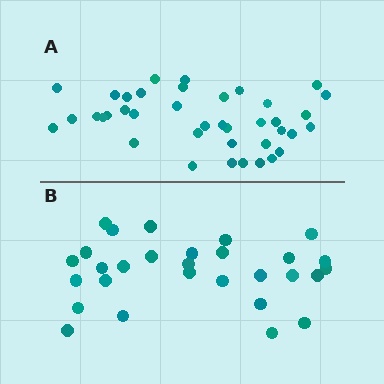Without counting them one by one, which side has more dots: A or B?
Region A (the top region) has more dots.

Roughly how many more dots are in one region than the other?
Region A has roughly 10 or so more dots than region B.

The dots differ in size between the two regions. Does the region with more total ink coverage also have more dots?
No. Region B has more total ink coverage because its dots are larger, but region A actually contains more individual dots. Total area can be misleading — the number of items is what matters here.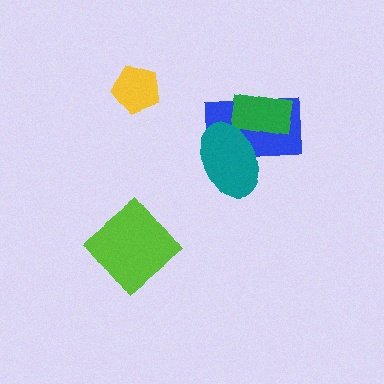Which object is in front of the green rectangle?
The teal ellipse is in front of the green rectangle.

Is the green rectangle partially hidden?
Yes, it is partially covered by another shape.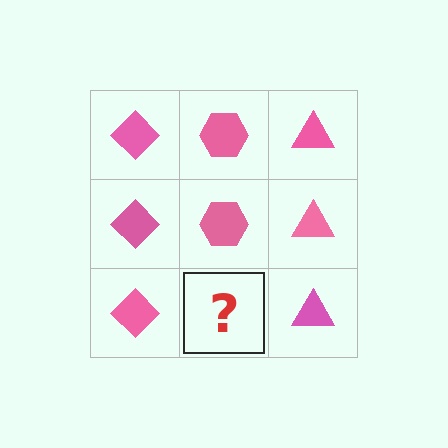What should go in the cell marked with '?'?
The missing cell should contain a pink hexagon.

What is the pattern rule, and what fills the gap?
The rule is that each column has a consistent shape. The gap should be filled with a pink hexagon.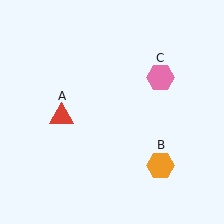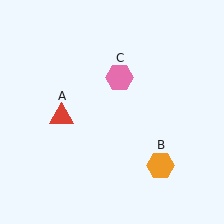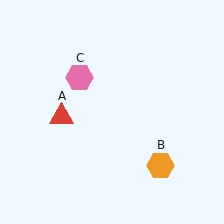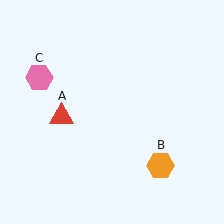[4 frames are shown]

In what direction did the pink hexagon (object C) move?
The pink hexagon (object C) moved left.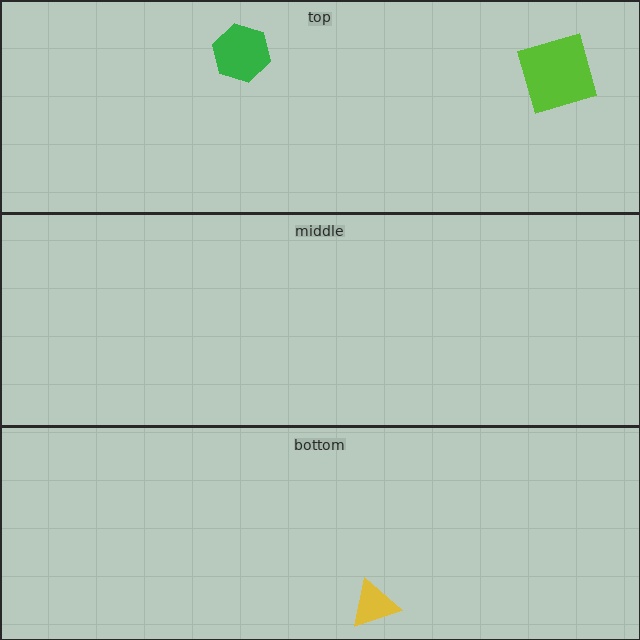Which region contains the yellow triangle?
The bottom region.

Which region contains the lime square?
The top region.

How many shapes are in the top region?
2.